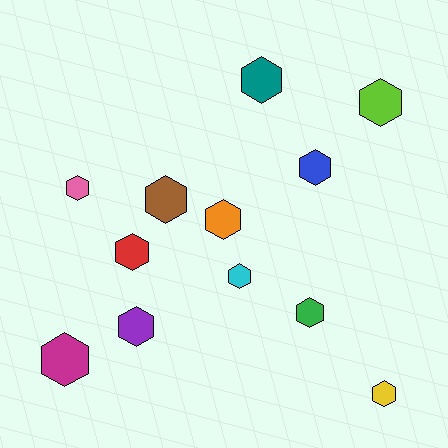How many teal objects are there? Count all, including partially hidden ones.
There is 1 teal object.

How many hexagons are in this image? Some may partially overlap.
There are 12 hexagons.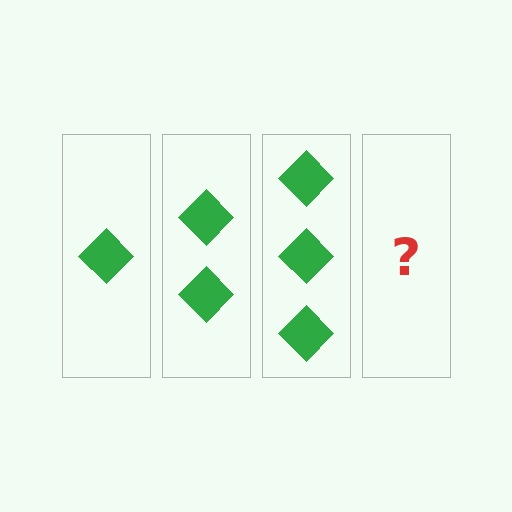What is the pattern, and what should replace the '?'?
The pattern is that each step adds one more diamond. The '?' should be 4 diamonds.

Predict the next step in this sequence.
The next step is 4 diamonds.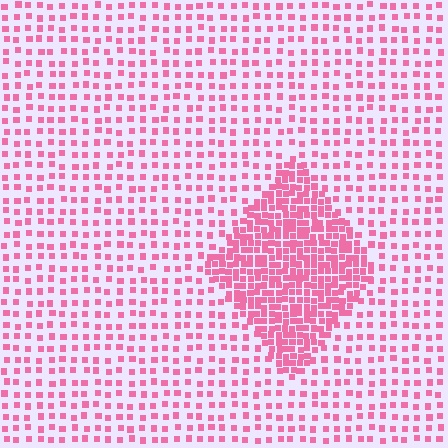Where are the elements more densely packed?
The elements are more densely packed inside the diamond boundary.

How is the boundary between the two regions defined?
The boundary is defined by a change in element density (approximately 2.6x ratio). All elements are the same color, size, and shape.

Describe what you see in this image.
The image contains small pink elements arranged at two different densities. A diamond-shaped region is visible where the elements are more densely packed than the surrounding area.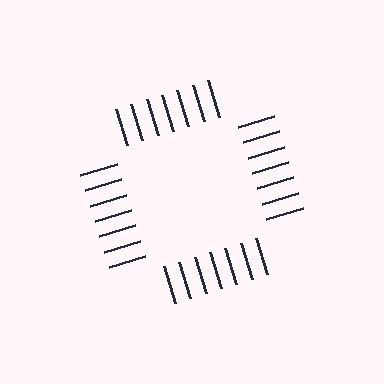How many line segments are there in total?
28 — 7 along each of the 4 edges.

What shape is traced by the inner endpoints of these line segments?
An illusory square — the line segments terminate on its edges but no continuous stroke is drawn.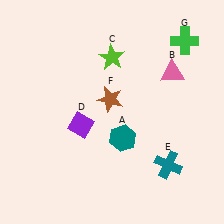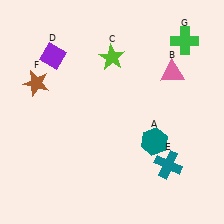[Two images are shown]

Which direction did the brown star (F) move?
The brown star (F) moved left.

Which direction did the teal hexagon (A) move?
The teal hexagon (A) moved right.